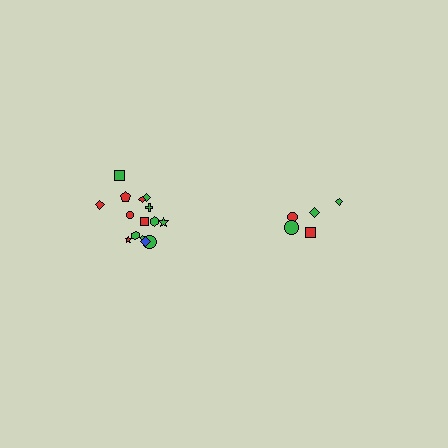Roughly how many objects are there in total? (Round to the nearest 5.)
Roughly 20 objects in total.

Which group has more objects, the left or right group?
The left group.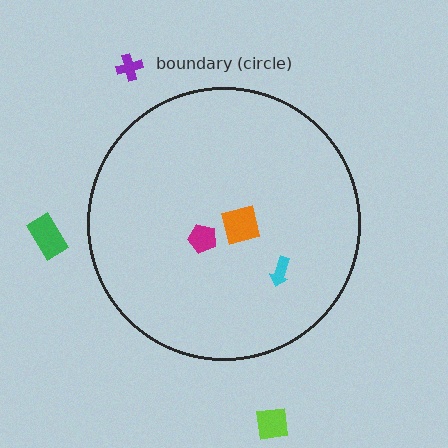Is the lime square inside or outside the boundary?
Outside.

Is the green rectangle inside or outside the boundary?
Outside.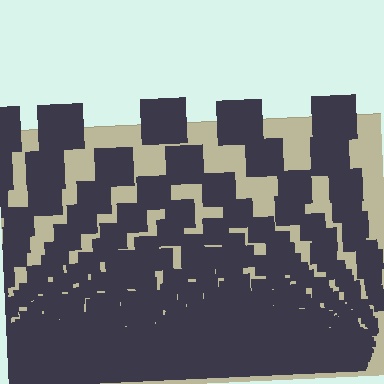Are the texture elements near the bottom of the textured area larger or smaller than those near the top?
Smaller. The gradient is inverted — elements near the bottom are smaller and denser.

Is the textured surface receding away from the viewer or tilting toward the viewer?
The surface appears to tilt toward the viewer. Texture elements get larger and sparser toward the top.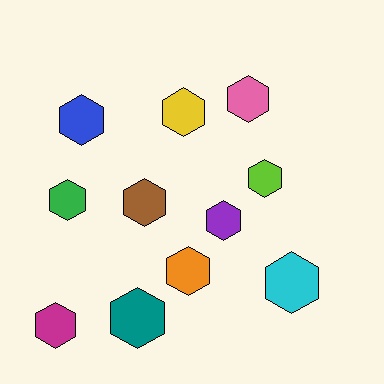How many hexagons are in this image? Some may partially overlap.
There are 11 hexagons.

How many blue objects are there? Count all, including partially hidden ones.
There is 1 blue object.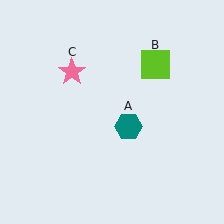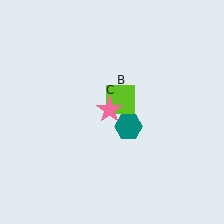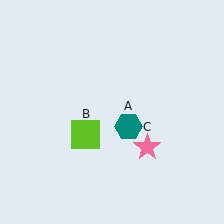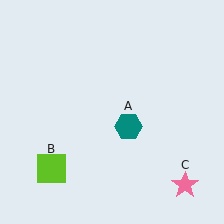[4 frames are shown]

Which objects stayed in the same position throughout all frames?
Teal hexagon (object A) remained stationary.